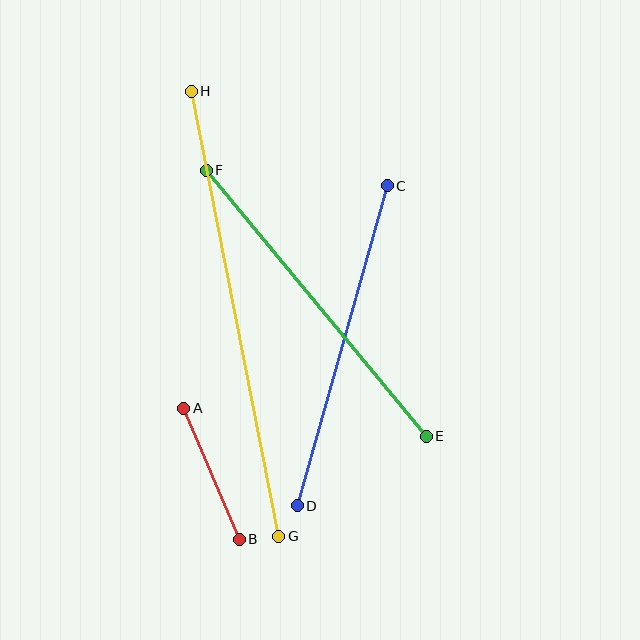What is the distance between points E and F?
The distance is approximately 345 pixels.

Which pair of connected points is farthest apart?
Points G and H are farthest apart.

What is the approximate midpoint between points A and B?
The midpoint is at approximately (211, 474) pixels.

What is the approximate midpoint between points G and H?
The midpoint is at approximately (235, 314) pixels.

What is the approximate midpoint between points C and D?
The midpoint is at approximately (342, 346) pixels.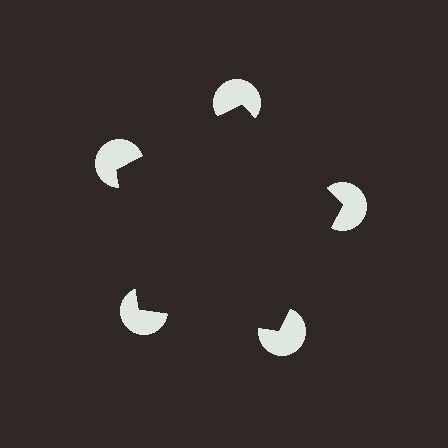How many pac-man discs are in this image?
There are 5 — one at each vertex of the illusory pentagon.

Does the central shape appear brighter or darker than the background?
It typically appears slightly darker than the background, even though no actual brightness change is drawn.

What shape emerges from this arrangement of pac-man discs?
An illusory pentagon — its edges are inferred from the aligned wedge cuts in the pac-man discs, not physically drawn.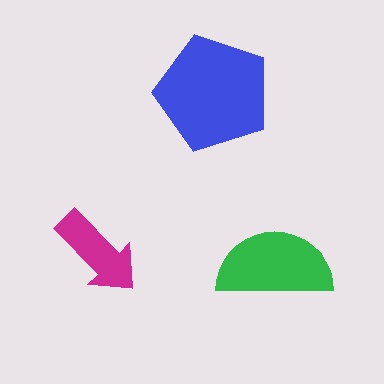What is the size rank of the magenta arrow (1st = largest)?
3rd.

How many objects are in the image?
There are 3 objects in the image.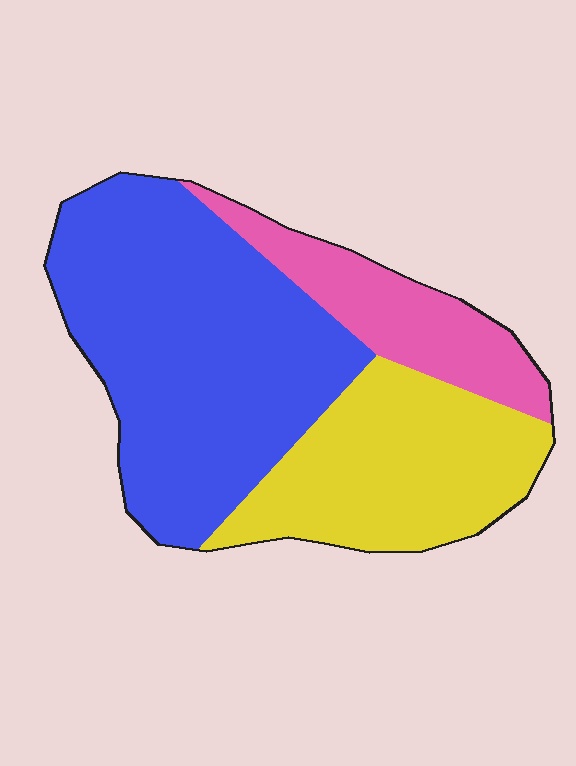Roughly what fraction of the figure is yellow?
Yellow takes up about one third (1/3) of the figure.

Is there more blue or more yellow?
Blue.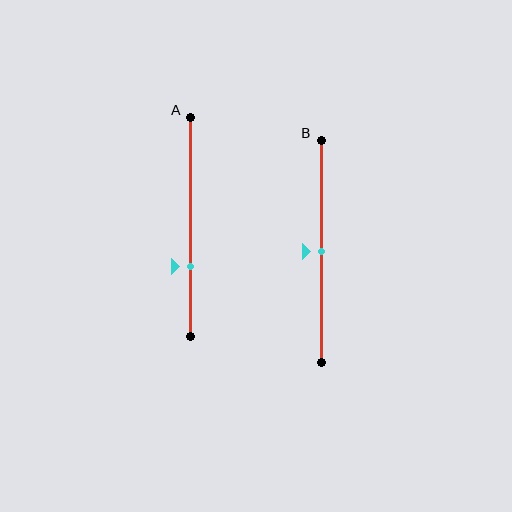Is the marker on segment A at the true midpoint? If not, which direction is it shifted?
No, the marker on segment A is shifted downward by about 18% of the segment length.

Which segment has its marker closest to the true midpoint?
Segment B has its marker closest to the true midpoint.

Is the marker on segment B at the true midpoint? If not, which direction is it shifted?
Yes, the marker on segment B is at the true midpoint.